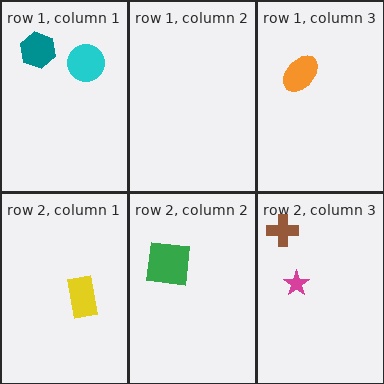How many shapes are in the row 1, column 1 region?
2.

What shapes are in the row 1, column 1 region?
The teal hexagon, the cyan circle.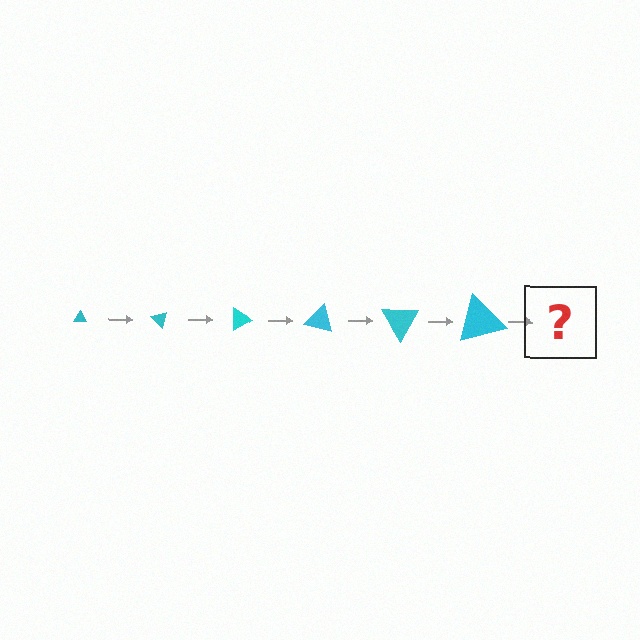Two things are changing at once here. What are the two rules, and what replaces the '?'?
The two rules are that the triangle grows larger each step and it rotates 45 degrees each step. The '?' should be a triangle, larger than the previous one and rotated 270 degrees from the start.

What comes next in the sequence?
The next element should be a triangle, larger than the previous one and rotated 270 degrees from the start.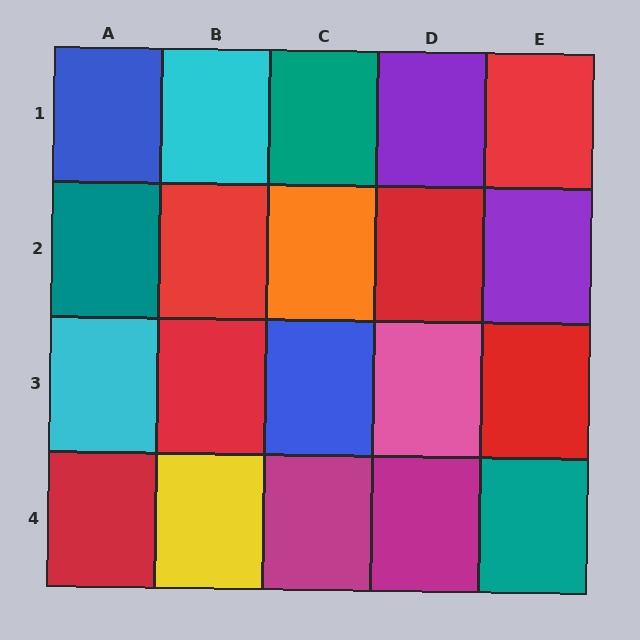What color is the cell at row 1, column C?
Teal.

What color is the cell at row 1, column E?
Red.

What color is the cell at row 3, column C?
Blue.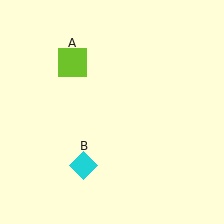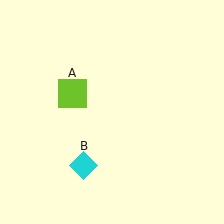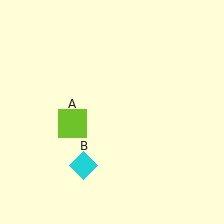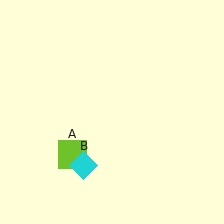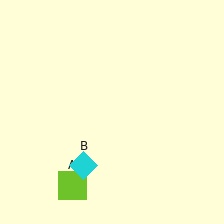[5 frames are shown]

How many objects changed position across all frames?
1 object changed position: lime square (object A).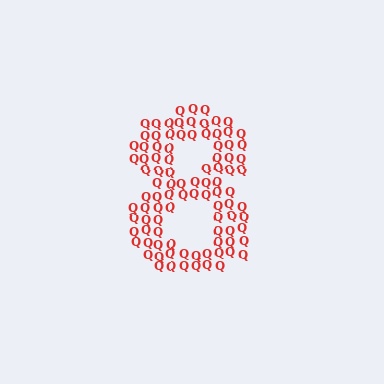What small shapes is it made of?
It is made of small letter Q's.